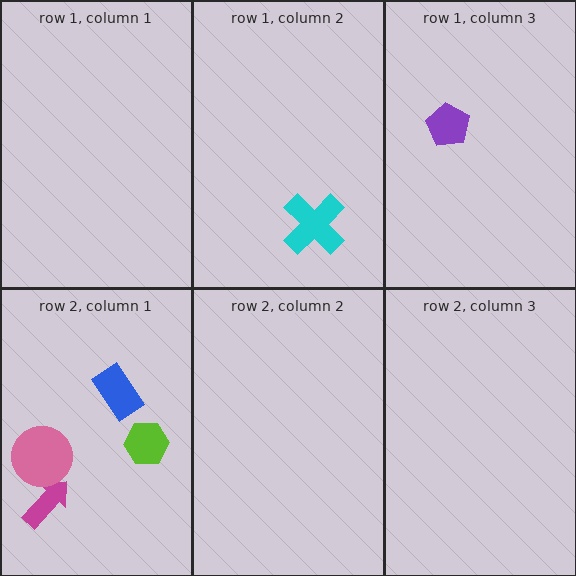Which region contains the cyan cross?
The row 1, column 2 region.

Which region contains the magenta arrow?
The row 2, column 1 region.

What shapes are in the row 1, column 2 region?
The cyan cross.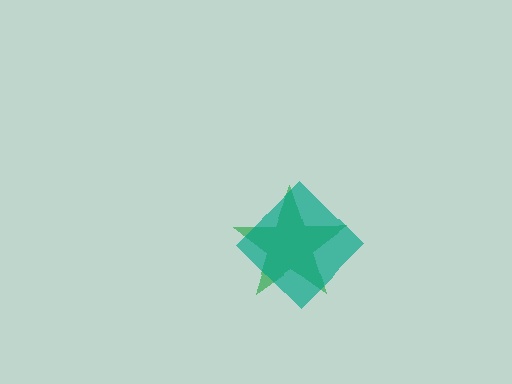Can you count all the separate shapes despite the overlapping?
Yes, there are 2 separate shapes.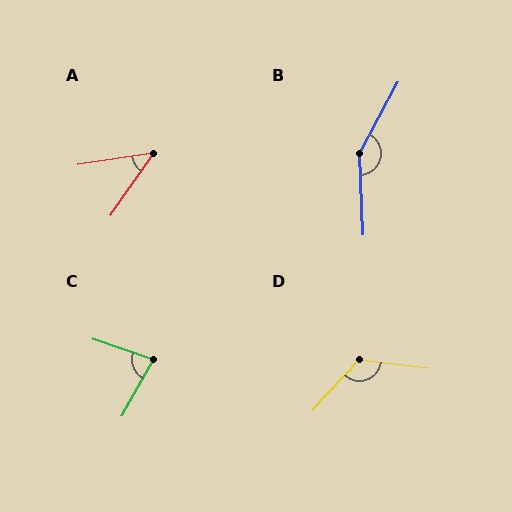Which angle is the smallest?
A, at approximately 47 degrees.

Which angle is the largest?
B, at approximately 150 degrees.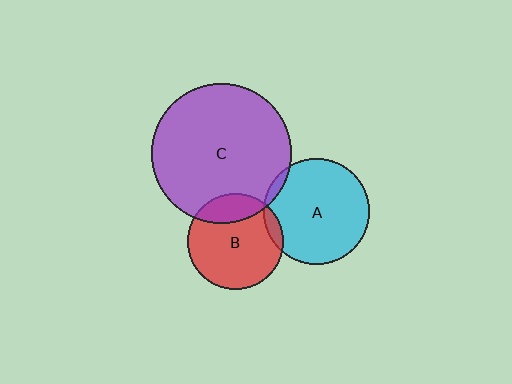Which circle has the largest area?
Circle C (purple).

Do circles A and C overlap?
Yes.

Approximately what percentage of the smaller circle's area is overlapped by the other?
Approximately 5%.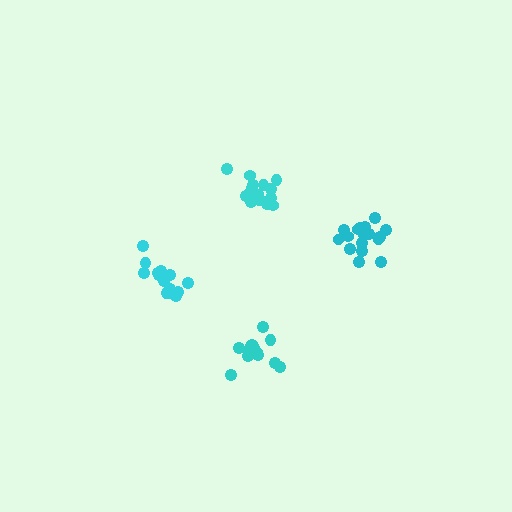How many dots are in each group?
Group 1: 17 dots, Group 2: 14 dots, Group 3: 14 dots, Group 4: 18 dots (63 total).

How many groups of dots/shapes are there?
There are 4 groups.